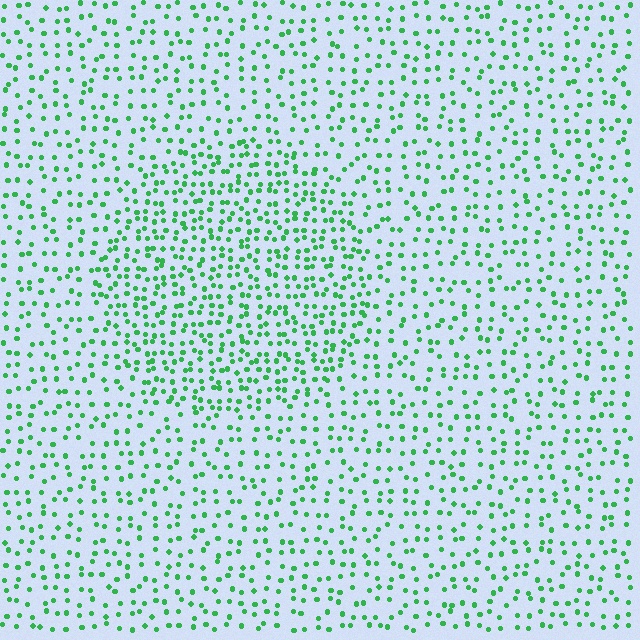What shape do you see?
I see a circle.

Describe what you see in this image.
The image contains small green elements arranged at two different densities. A circle-shaped region is visible where the elements are more densely packed than the surrounding area.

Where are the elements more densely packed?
The elements are more densely packed inside the circle boundary.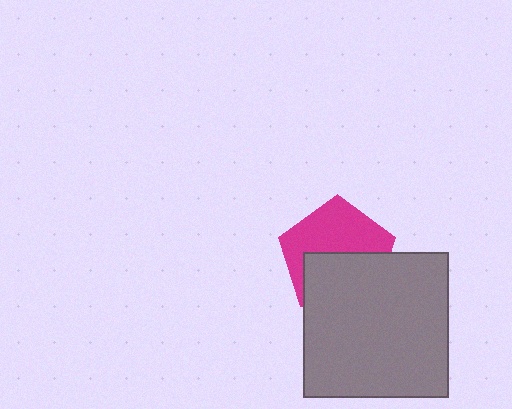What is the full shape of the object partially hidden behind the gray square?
The partially hidden object is a magenta pentagon.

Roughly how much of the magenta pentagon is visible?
About half of it is visible (roughly 52%).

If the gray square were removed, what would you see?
You would see the complete magenta pentagon.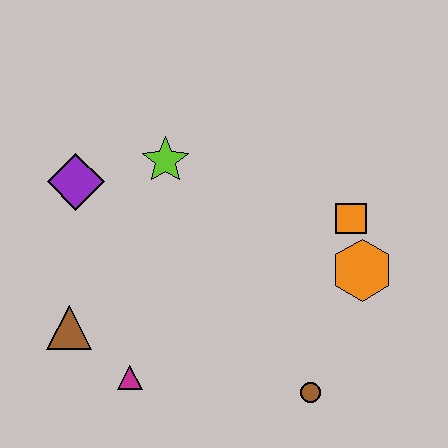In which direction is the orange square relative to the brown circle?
The orange square is above the brown circle.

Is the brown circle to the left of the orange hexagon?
Yes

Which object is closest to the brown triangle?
The magenta triangle is closest to the brown triangle.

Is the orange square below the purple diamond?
Yes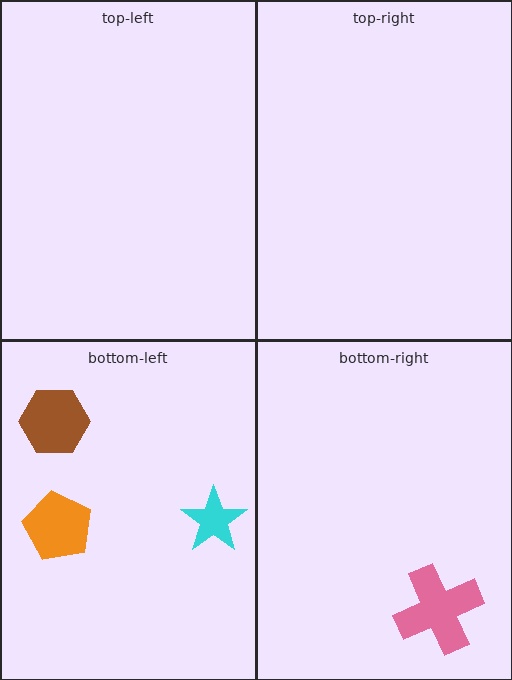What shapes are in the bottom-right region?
The pink cross.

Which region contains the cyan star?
The bottom-left region.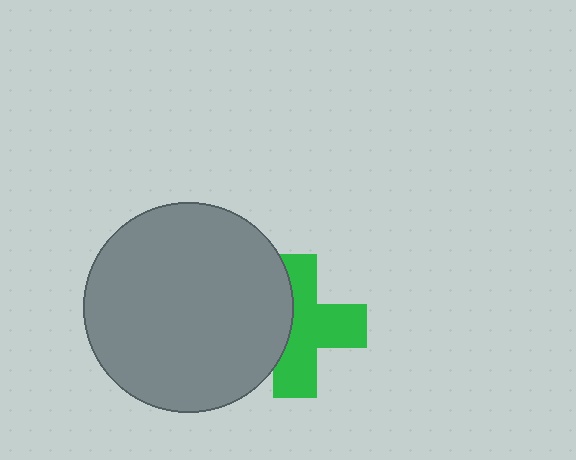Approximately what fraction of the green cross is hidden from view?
Roughly 36% of the green cross is hidden behind the gray circle.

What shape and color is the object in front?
The object in front is a gray circle.